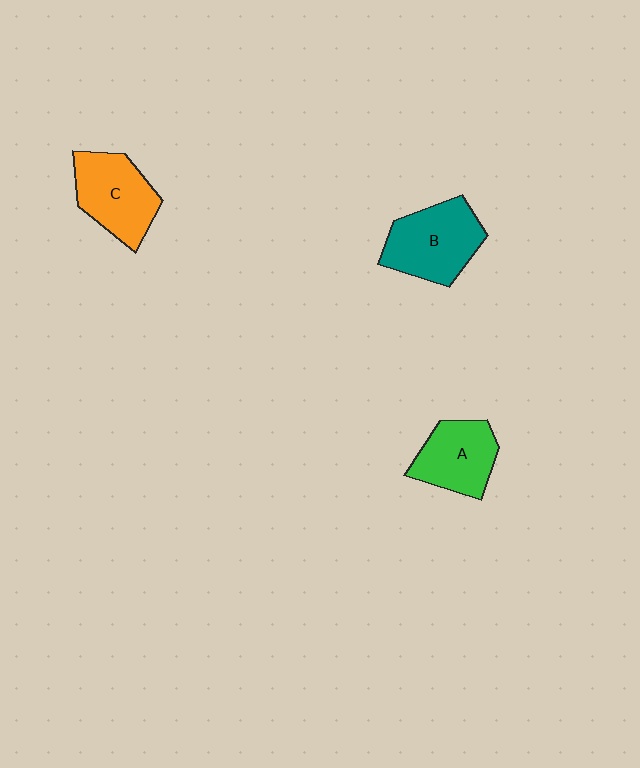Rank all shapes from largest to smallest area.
From largest to smallest: B (teal), C (orange), A (green).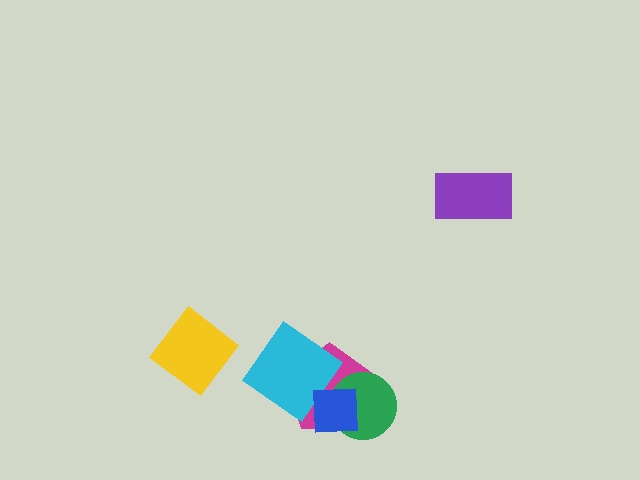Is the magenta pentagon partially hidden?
Yes, it is partially covered by another shape.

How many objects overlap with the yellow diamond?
0 objects overlap with the yellow diamond.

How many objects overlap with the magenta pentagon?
3 objects overlap with the magenta pentagon.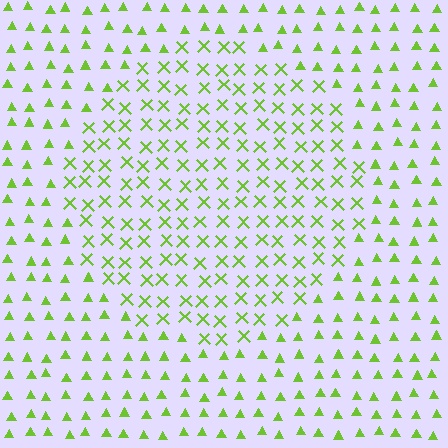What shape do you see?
I see a circle.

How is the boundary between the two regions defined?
The boundary is defined by a change in element shape: X marks inside vs. triangles outside. All elements share the same color and spacing.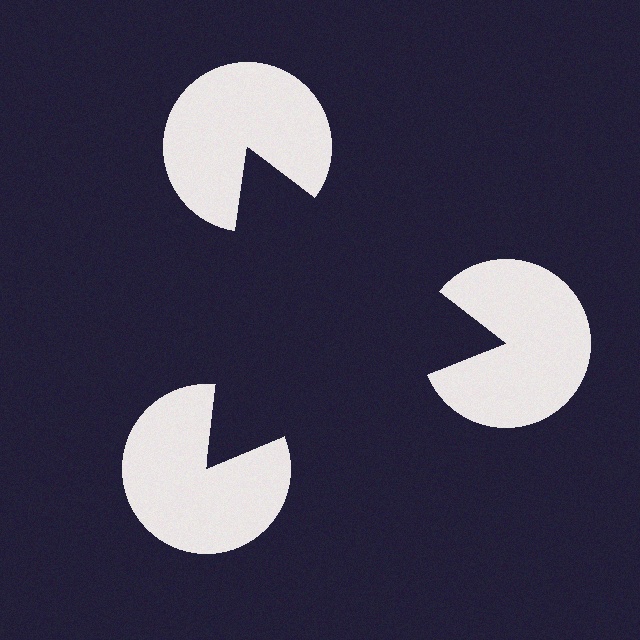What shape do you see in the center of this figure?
An illusory triangle — its edges are inferred from the aligned wedge cuts in the pac-man discs, not physically drawn.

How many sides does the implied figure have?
3 sides.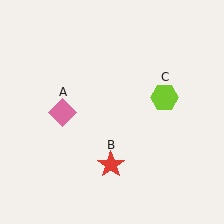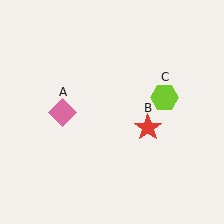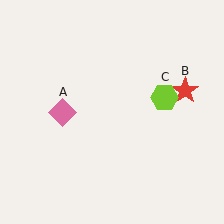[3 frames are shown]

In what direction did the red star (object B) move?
The red star (object B) moved up and to the right.